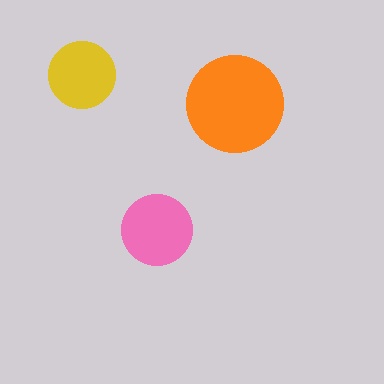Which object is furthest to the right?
The orange circle is rightmost.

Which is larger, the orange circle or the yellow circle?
The orange one.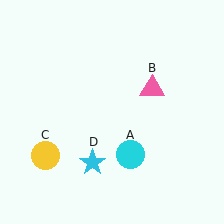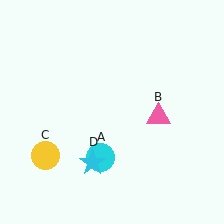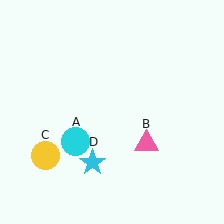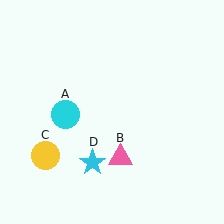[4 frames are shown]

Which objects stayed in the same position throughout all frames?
Yellow circle (object C) and cyan star (object D) remained stationary.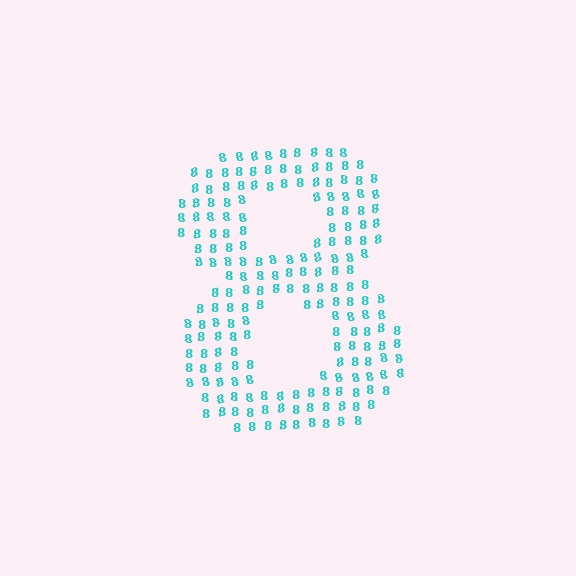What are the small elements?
The small elements are digit 8's.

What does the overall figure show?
The overall figure shows the digit 8.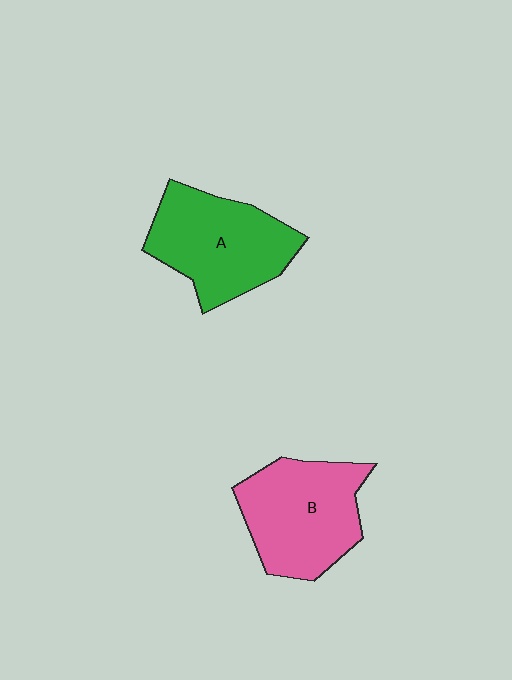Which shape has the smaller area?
Shape A (green).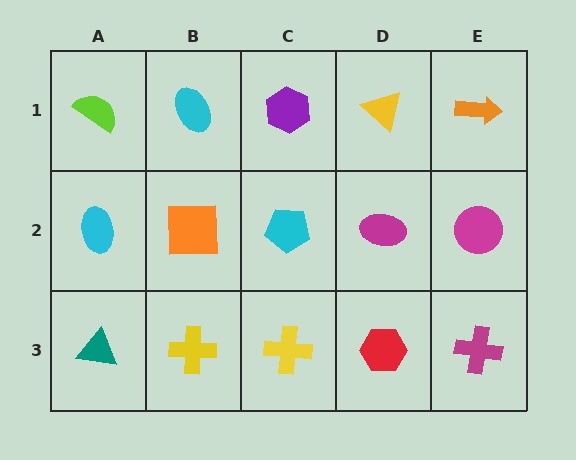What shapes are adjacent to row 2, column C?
A purple hexagon (row 1, column C), a yellow cross (row 3, column C), an orange square (row 2, column B), a magenta ellipse (row 2, column D).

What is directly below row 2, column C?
A yellow cross.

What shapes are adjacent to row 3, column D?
A magenta ellipse (row 2, column D), a yellow cross (row 3, column C), a magenta cross (row 3, column E).